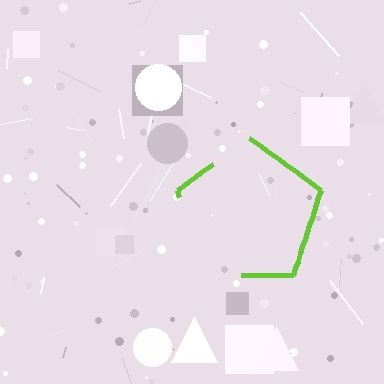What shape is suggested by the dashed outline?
The dashed outline suggests a pentagon.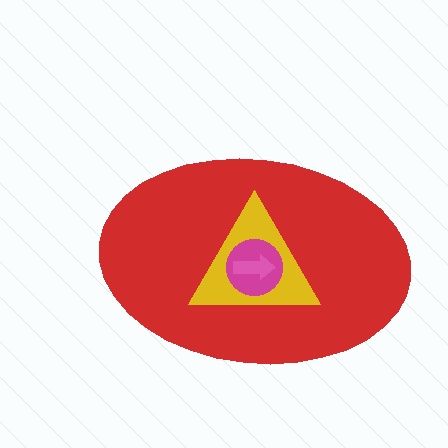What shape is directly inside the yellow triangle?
The magenta circle.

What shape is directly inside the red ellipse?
The yellow triangle.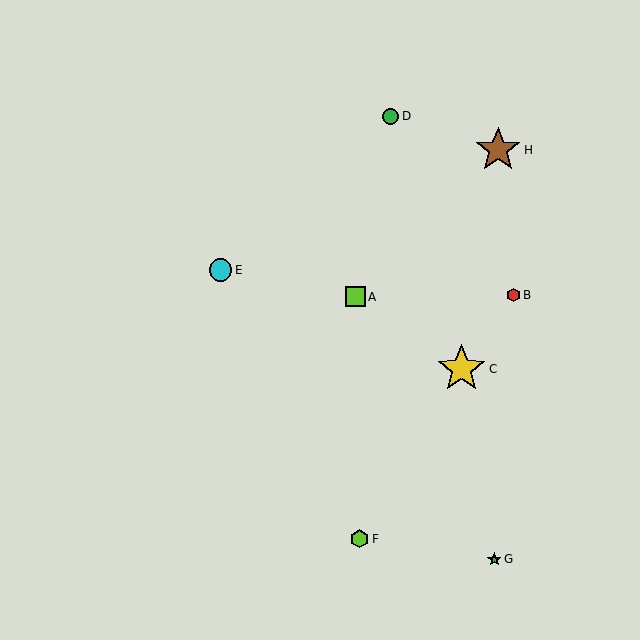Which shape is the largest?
The yellow star (labeled C) is the largest.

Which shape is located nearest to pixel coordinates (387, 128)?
The green circle (labeled D) at (391, 116) is nearest to that location.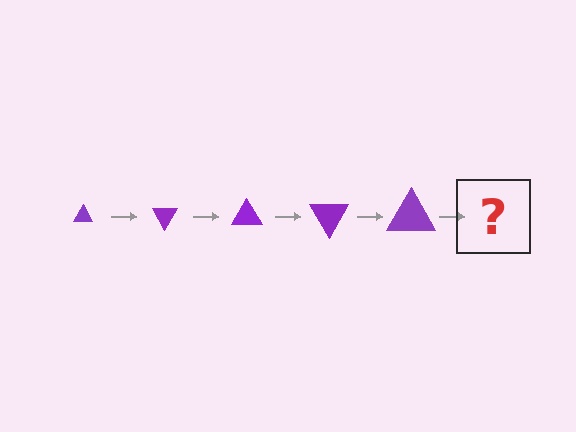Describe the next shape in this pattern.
It should be a triangle, larger than the previous one and rotated 300 degrees from the start.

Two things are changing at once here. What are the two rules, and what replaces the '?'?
The two rules are that the triangle grows larger each step and it rotates 60 degrees each step. The '?' should be a triangle, larger than the previous one and rotated 300 degrees from the start.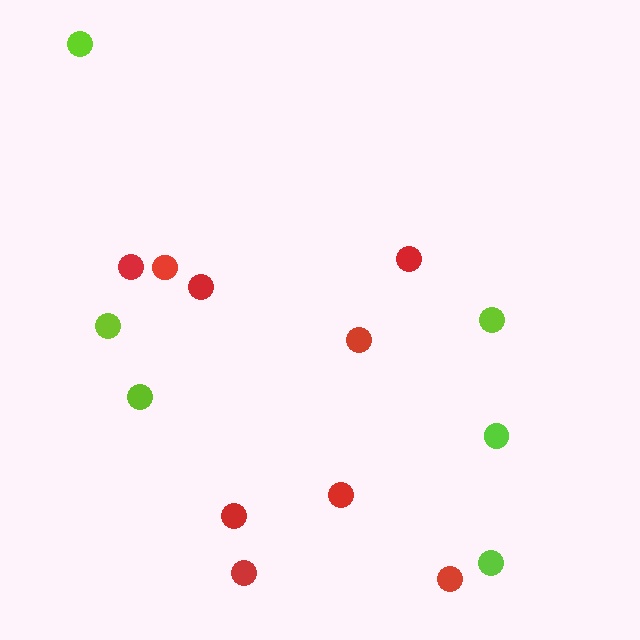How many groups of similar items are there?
There are 2 groups: one group of red circles (9) and one group of lime circles (6).